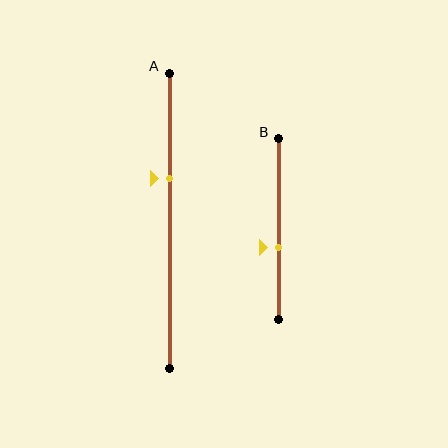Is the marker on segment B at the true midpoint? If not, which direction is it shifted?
No, the marker on segment B is shifted downward by about 10% of the segment length.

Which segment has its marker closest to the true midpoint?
Segment B has its marker closest to the true midpoint.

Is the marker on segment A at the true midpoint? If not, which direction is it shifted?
No, the marker on segment A is shifted upward by about 15% of the segment length.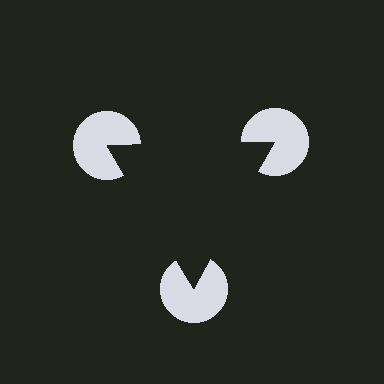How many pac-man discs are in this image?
There are 3 — one at each vertex of the illusory triangle.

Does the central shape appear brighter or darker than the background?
It typically appears slightly darker than the background, even though no actual brightness change is drawn.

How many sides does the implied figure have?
3 sides.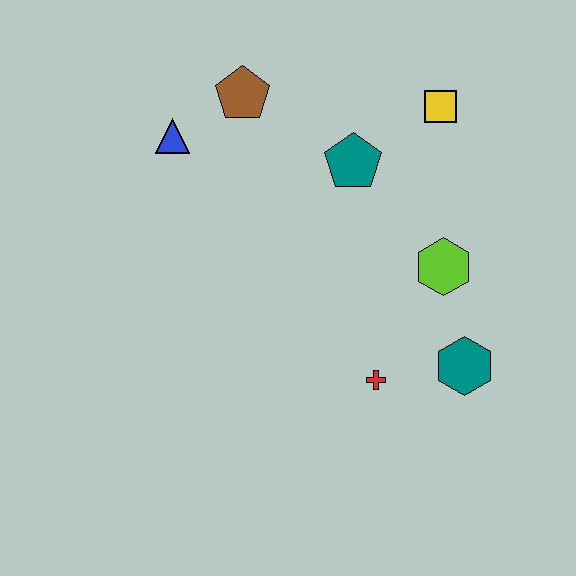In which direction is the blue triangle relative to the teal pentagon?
The blue triangle is to the left of the teal pentagon.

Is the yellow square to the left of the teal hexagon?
Yes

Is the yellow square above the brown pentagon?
No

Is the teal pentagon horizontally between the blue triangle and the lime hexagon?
Yes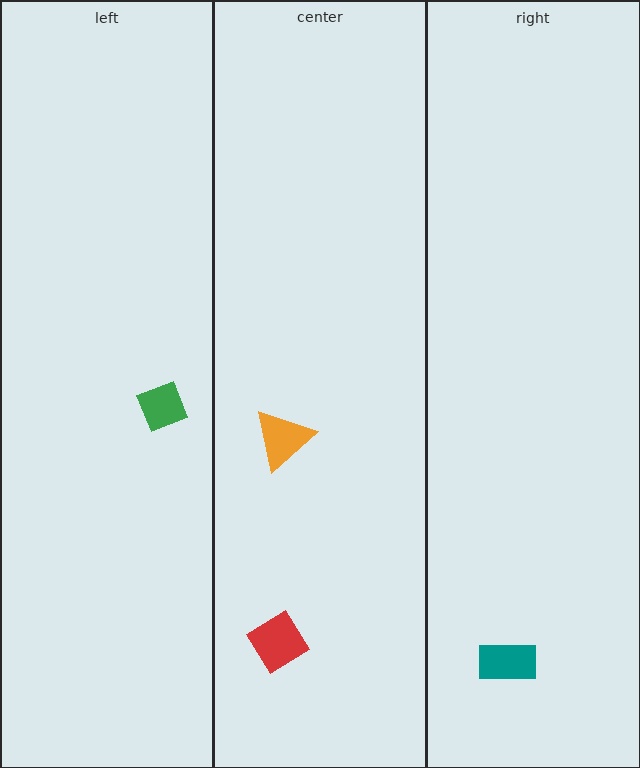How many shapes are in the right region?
1.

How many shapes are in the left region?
1.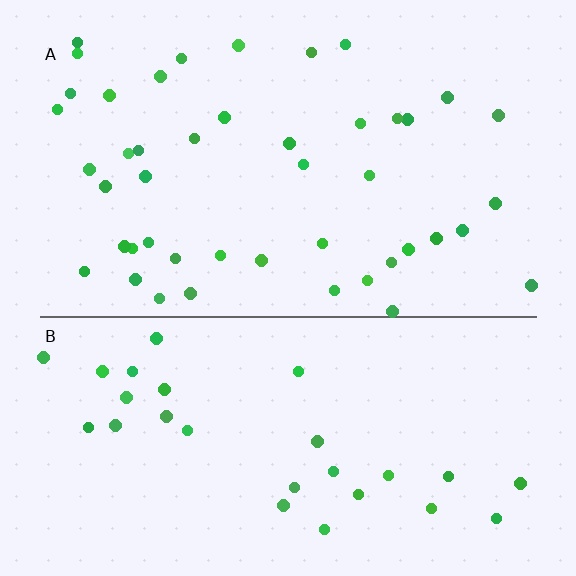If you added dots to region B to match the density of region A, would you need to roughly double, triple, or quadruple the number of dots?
Approximately double.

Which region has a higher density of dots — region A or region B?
A (the top).